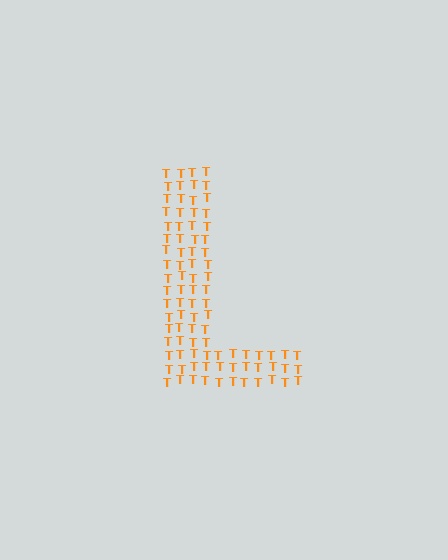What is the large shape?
The large shape is the letter L.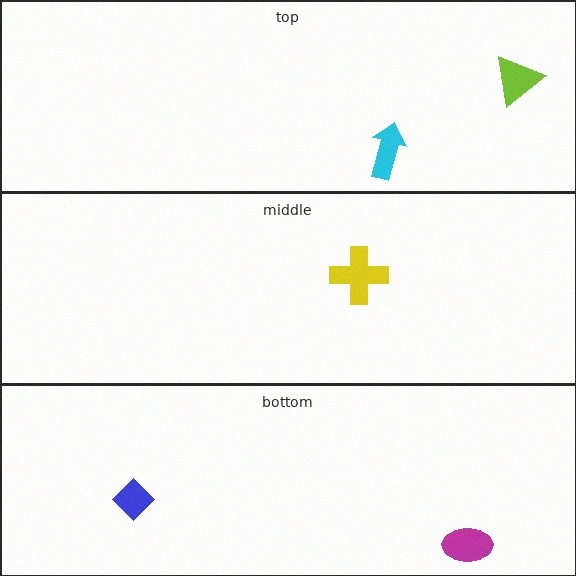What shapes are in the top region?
The cyan arrow, the lime triangle.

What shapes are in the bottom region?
The blue diamond, the magenta ellipse.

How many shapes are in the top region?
2.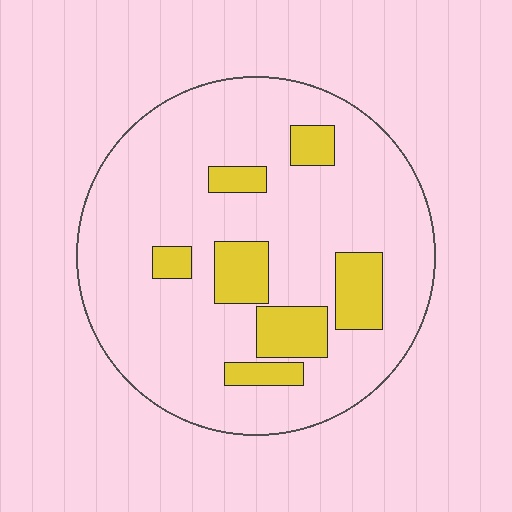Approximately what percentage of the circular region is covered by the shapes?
Approximately 15%.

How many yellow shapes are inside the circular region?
7.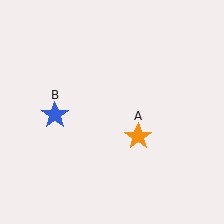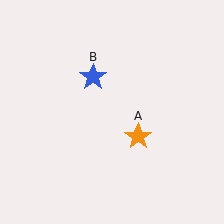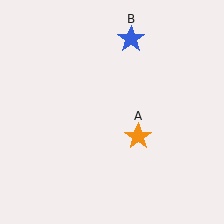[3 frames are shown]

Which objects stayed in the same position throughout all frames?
Orange star (object A) remained stationary.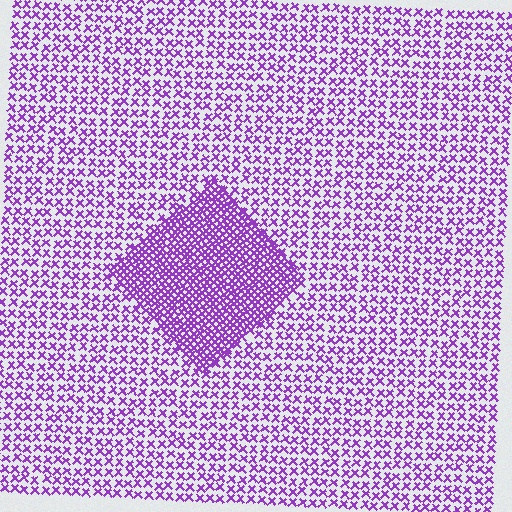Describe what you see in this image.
The image contains small purple elements arranged at two different densities. A diamond-shaped region is visible where the elements are more densely packed than the surrounding area.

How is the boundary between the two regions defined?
The boundary is defined by a change in element density (approximately 2.2x ratio). All elements are the same color, size, and shape.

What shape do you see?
I see a diamond.